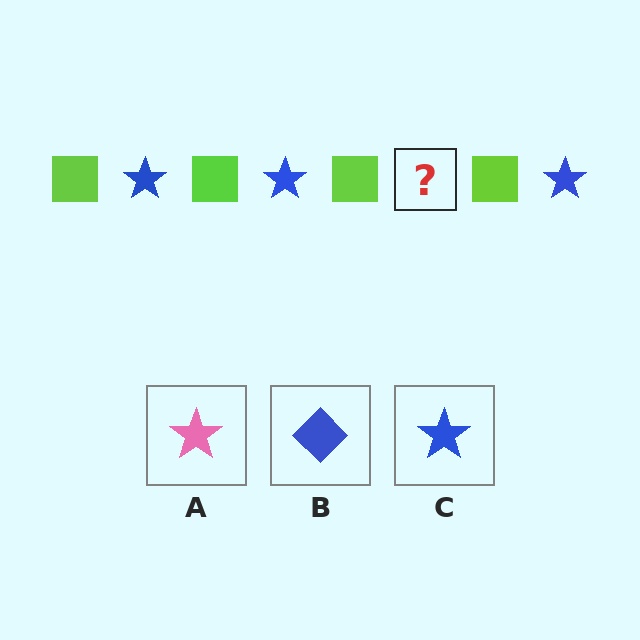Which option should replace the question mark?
Option C.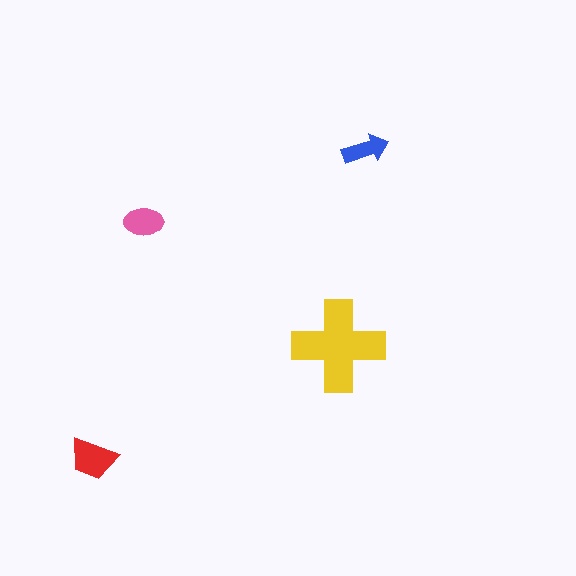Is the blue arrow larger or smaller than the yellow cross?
Smaller.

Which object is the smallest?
The blue arrow.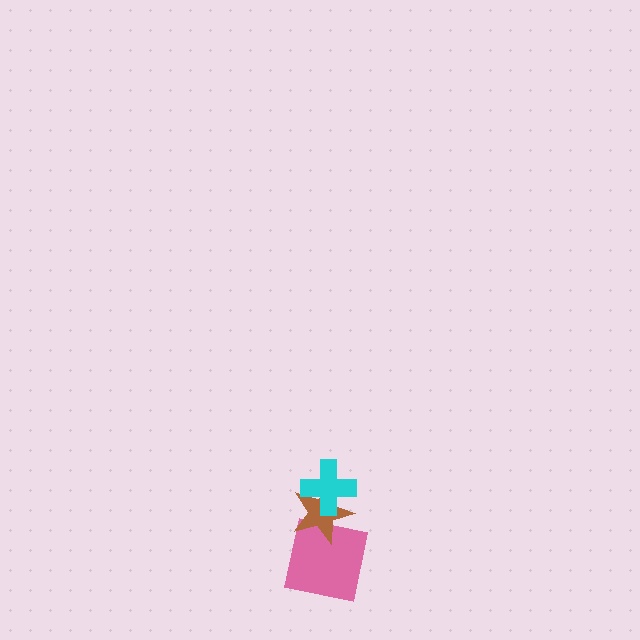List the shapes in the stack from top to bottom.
From top to bottom: the cyan cross, the brown star, the pink square.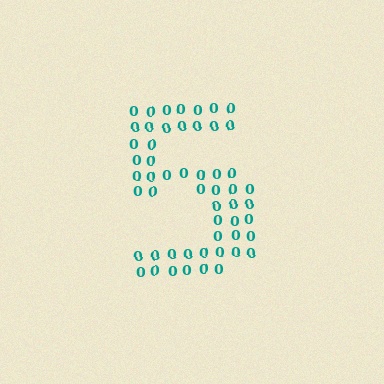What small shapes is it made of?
It is made of small digit 0's.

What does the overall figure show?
The overall figure shows the digit 5.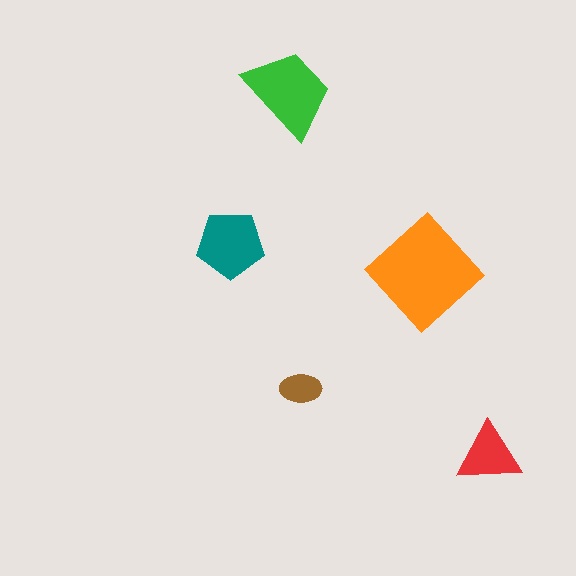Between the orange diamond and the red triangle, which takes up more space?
The orange diamond.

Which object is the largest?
The orange diamond.